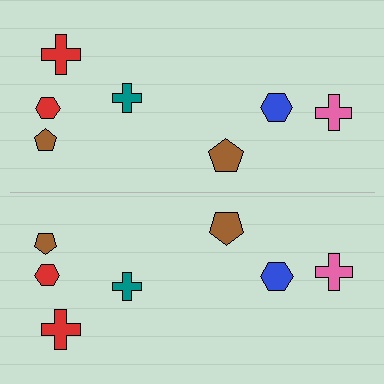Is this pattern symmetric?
Yes, this pattern has bilateral (reflection) symmetry.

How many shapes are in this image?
There are 14 shapes in this image.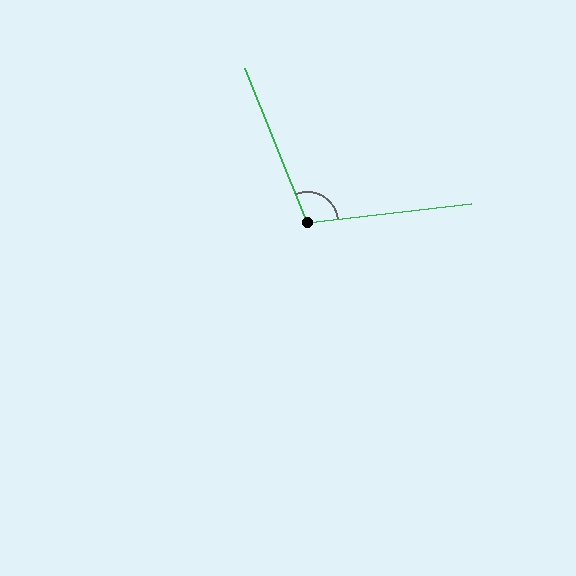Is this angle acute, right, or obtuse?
It is obtuse.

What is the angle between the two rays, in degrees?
Approximately 105 degrees.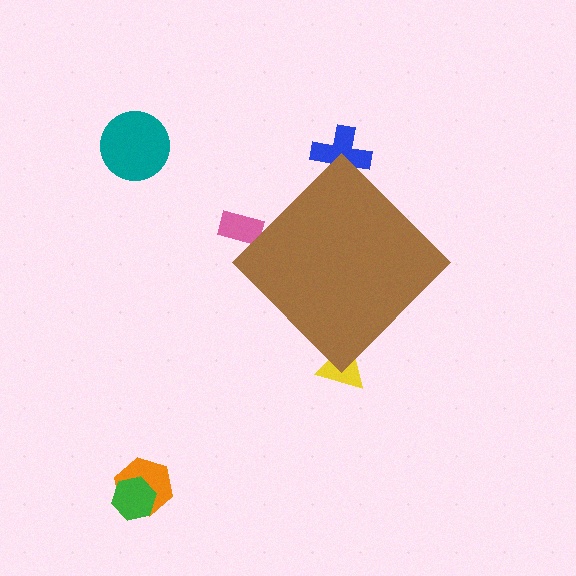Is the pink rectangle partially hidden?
Yes, the pink rectangle is partially hidden behind the brown diamond.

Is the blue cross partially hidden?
Yes, the blue cross is partially hidden behind the brown diamond.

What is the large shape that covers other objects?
A brown diamond.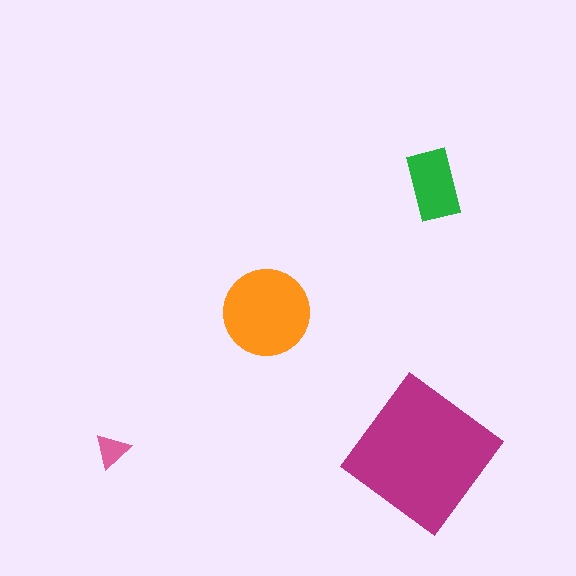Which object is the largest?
The magenta diamond.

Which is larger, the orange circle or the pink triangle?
The orange circle.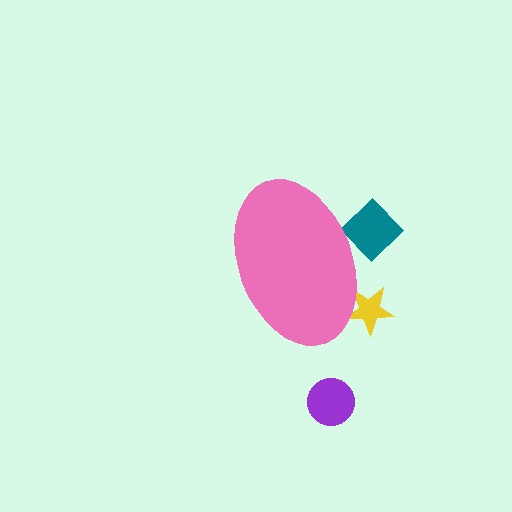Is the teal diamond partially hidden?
Yes, the teal diamond is partially hidden behind the pink ellipse.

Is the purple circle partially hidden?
No, the purple circle is fully visible.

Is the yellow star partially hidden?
Yes, the yellow star is partially hidden behind the pink ellipse.